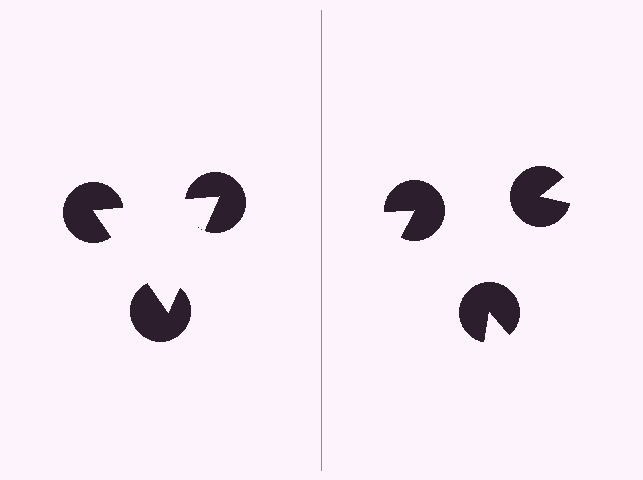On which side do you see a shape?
An illusory triangle appears on the left side. On the right side the wedge cuts are rotated, so no coherent shape forms.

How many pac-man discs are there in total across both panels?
6 — 3 on each side.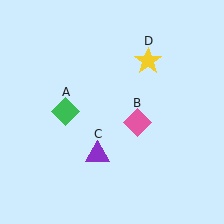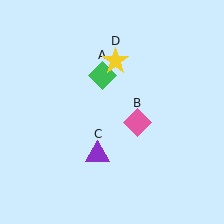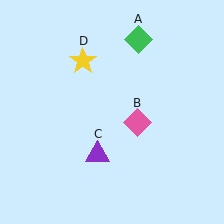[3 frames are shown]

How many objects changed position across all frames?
2 objects changed position: green diamond (object A), yellow star (object D).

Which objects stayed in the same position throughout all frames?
Pink diamond (object B) and purple triangle (object C) remained stationary.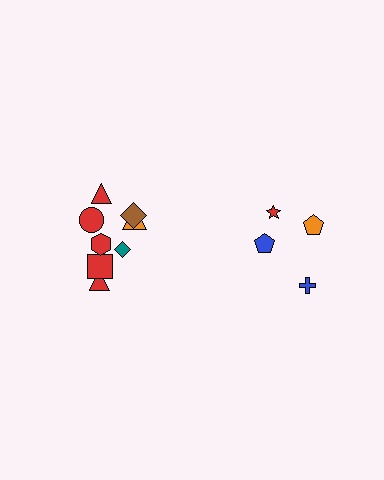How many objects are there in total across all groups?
There are 12 objects.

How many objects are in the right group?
There are 4 objects.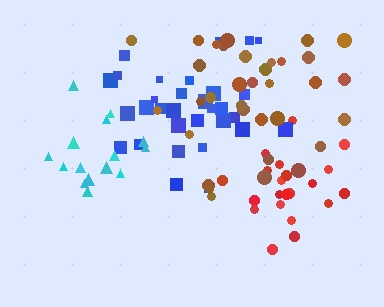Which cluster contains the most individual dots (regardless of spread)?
Brown (34).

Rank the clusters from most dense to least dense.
blue, cyan, red, brown.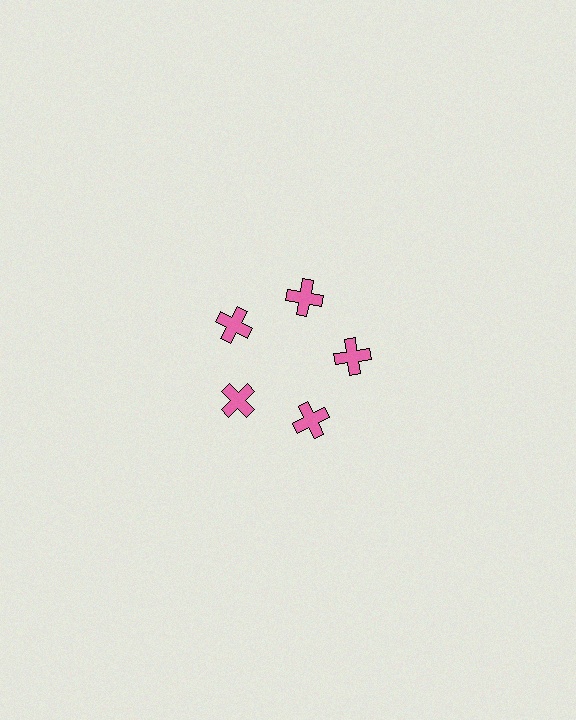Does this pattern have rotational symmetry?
Yes, this pattern has 5-fold rotational symmetry. It looks the same after rotating 72 degrees around the center.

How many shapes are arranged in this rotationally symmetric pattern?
There are 5 shapes, arranged in 5 groups of 1.